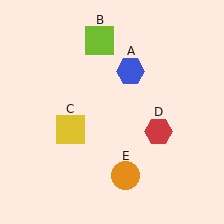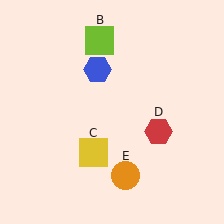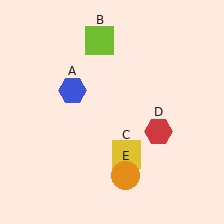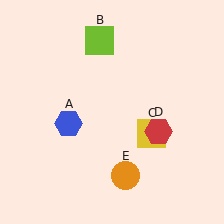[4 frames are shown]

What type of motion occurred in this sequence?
The blue hexagon (object A), yellow square (object C) rotated counterclockwise around the center of the scene.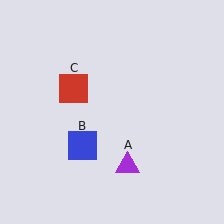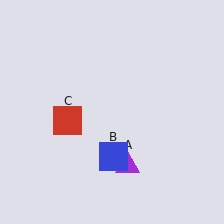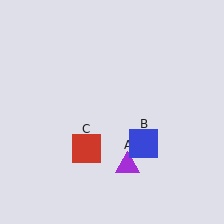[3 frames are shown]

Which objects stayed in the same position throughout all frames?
Purple triangle (object A) remained stationary.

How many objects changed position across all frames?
2 objects changed position: blue square (object B), red square (object C).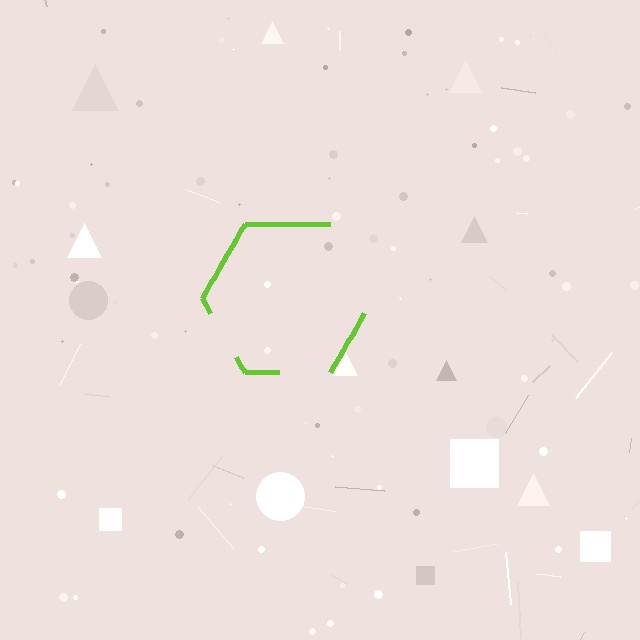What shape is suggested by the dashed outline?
The dashed outline suggests a hexagon.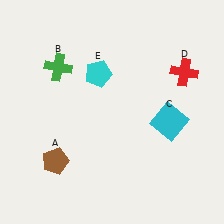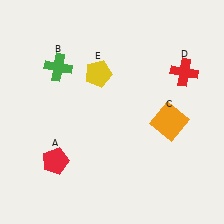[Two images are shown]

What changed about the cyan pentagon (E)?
In Image 1, E is cyan. In Image 2, it changed to yellow.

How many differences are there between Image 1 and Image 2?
There are 3 differences between the two images.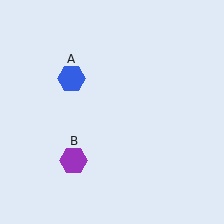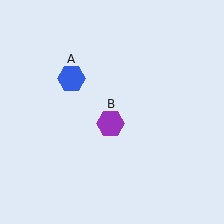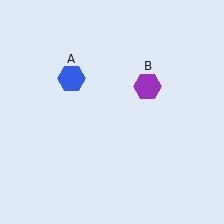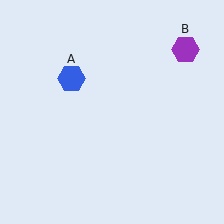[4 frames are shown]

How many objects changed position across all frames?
1 object changed position: purple hexagon (object B).